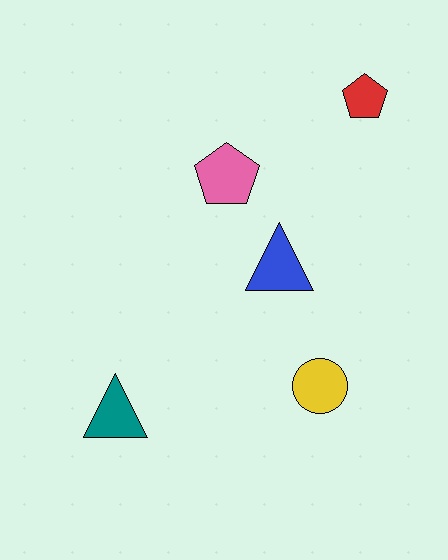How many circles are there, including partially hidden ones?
There is 1 circle.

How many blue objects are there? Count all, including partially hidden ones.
There is 1 blue object.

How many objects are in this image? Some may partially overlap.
There are 5 objects.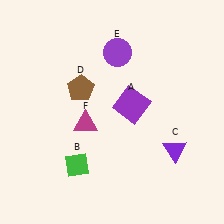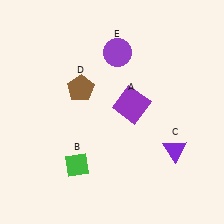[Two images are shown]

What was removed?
The magenta triangle (F) was removed in Image 2.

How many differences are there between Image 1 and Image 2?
There is 1 difference between the two images.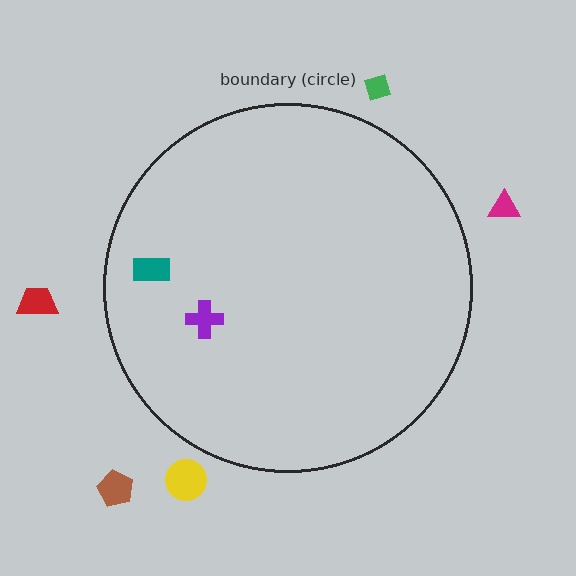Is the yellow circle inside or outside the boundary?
Outside.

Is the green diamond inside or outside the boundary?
Outside.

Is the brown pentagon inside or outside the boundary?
Outside.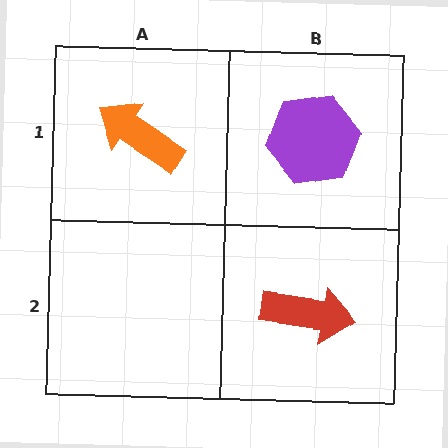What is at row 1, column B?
A purple hexagon.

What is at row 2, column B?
A red arrow.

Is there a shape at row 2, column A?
No, that cell is empty.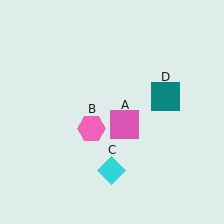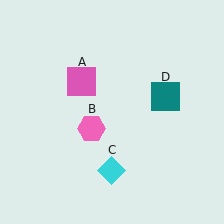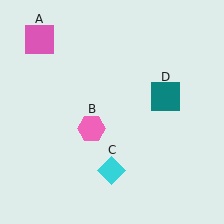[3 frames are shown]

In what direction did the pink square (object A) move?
The pink square (object A) moved up and to the left.